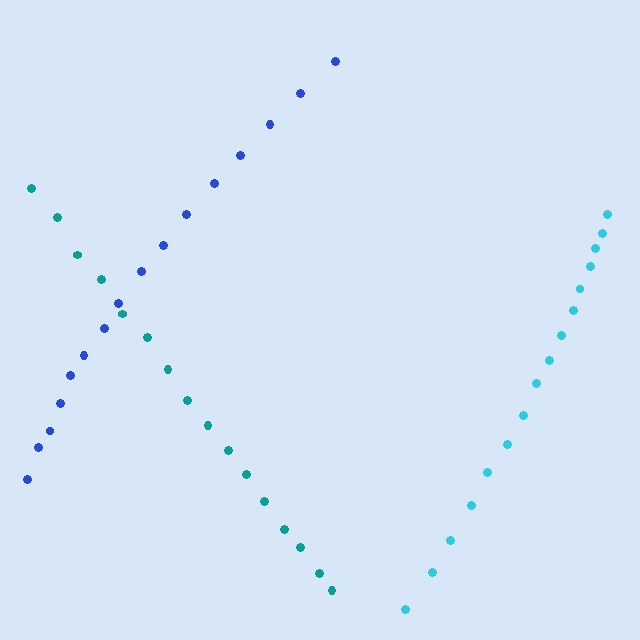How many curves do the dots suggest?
There are 3 distinct paths.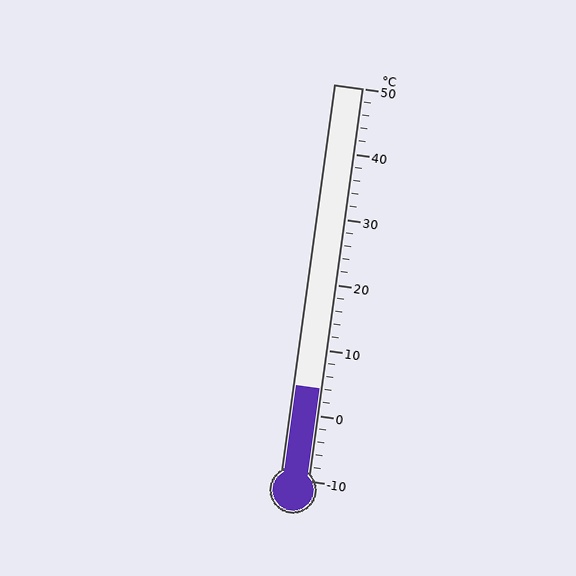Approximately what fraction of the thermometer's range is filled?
The thermometer is filled to approximately 25% of its range.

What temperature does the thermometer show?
The thermometer shows approximately 4°C.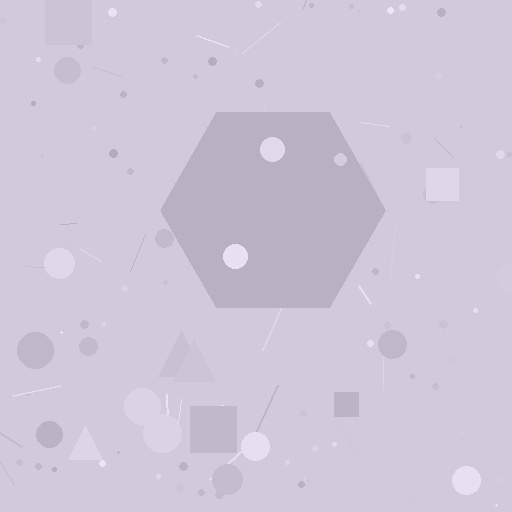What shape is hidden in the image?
A hexagon is hidden in the image.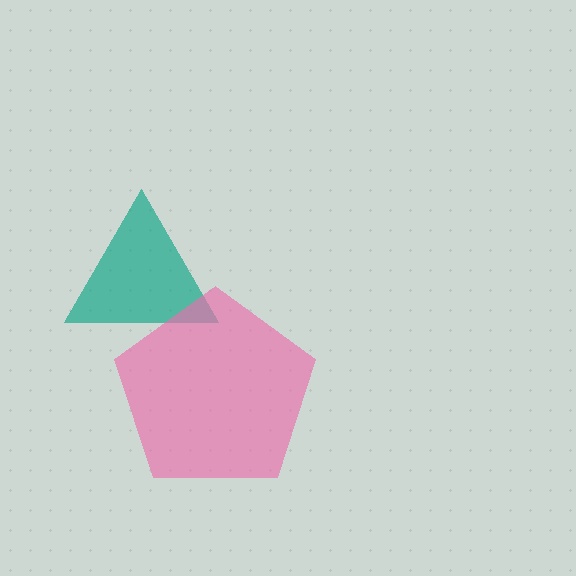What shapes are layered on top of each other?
The layered shapes are: a teal triangle, a pink pentagon.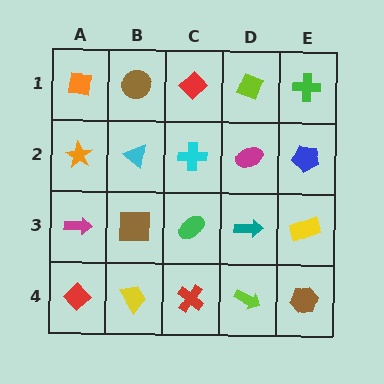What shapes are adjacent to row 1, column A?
An orange star (row 2, column A), a brown circle (row 1, column B).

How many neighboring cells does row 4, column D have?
3.